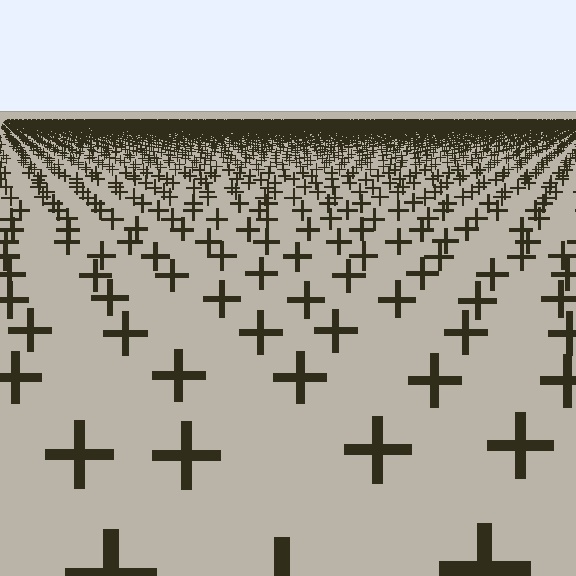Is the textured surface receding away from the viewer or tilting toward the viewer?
The surface is receding away from the viewer. Texture elements get smaller and denser toward the top.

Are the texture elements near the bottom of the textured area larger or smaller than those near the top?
Larger. Near the bottom, elements are closer to the viewer and appear at a bigger on-screen size.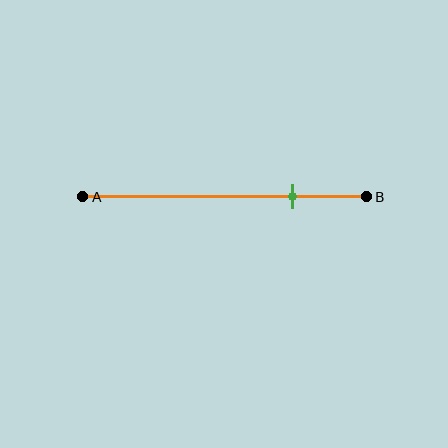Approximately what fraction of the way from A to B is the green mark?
The green mark is approximately 75% of the way from A to B.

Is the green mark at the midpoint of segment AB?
No, the mark is at about 75% from A, not at the 50% midpoint.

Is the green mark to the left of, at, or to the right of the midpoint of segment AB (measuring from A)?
The green mark is to the right of the midpoint of segment AB.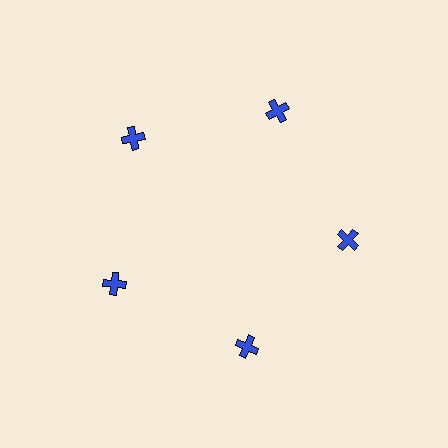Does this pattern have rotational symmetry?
Yes, this pattern has 5-fold rotational symmetry. It looks the same after rotating 72 degrees around the center.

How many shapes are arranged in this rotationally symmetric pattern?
There are 5 shapes, arranged in 5 groups of 1.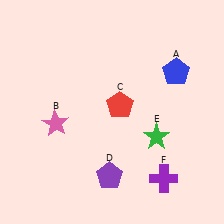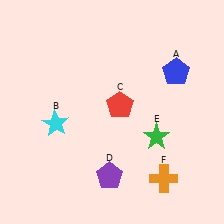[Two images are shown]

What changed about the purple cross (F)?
In Image 1, F is purple. In Image 2, it changed to orange.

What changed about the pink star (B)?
In Image 1, B is pink. In Image 2, it changed to cyan.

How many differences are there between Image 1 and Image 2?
There are 2 differences between the two images.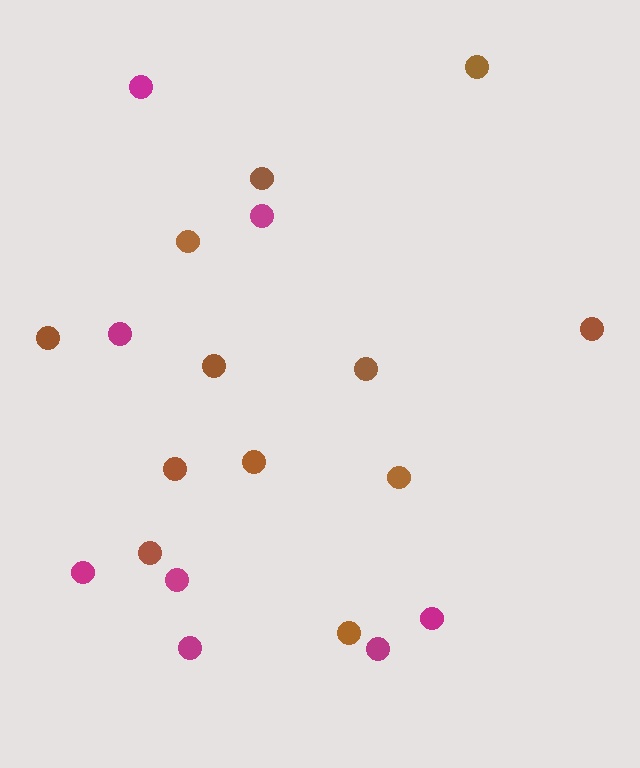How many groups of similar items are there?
There are 2 groups: one group of brown circles (12) and one group of magenta circles (8).